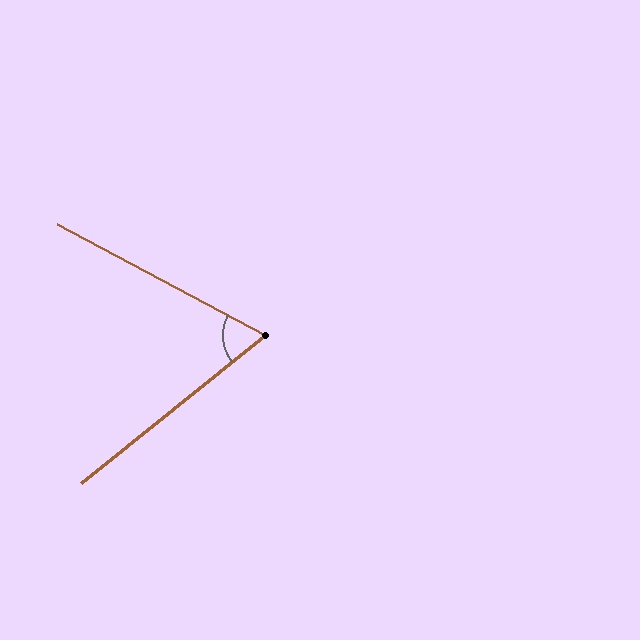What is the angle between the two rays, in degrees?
Approximately 67 degrees.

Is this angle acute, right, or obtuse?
It is acute.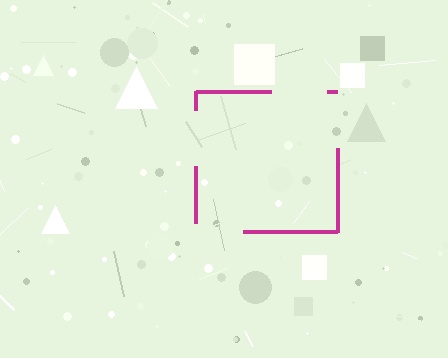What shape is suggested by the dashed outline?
The dashed outline suggests a square.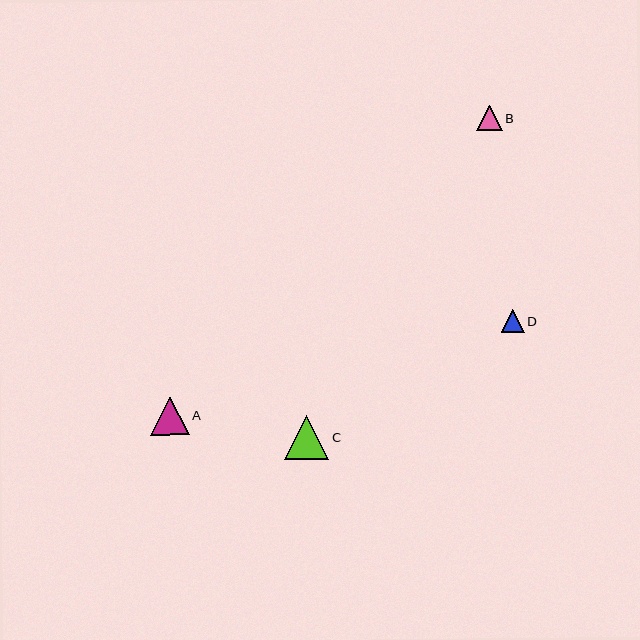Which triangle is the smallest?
Triangle D is the smallest with a size of approximately 23 pixels.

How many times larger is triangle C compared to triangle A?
Triangle C is approximately 1.2 times the size of triangle A.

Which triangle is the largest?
Triangle C is the largest with a size of approximately 44 pixels.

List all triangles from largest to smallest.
From largest to smallest: C, A, B, D.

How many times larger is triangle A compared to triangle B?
Triangle A is approximately 1.5 times the size of triangle B.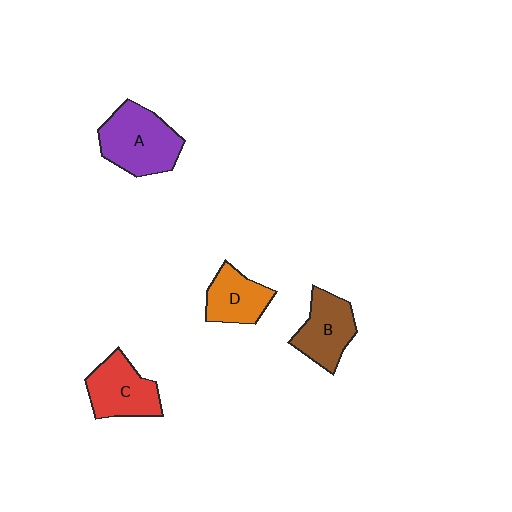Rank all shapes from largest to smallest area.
From largest to smallest: A (purple), C (red), B (brown), D (orange).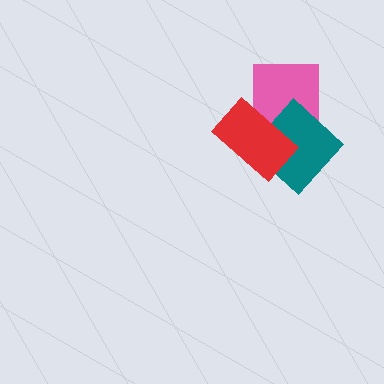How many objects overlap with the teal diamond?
2 objects overlap with the teal diamond.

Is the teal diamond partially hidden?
Yes, it is partially covered by another shape.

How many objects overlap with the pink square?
2 objects overlap with the pink square.